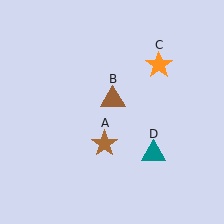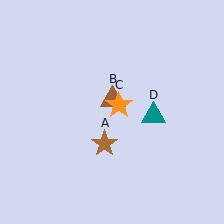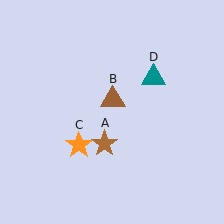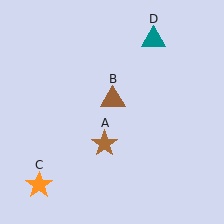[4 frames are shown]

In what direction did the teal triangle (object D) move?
The teal triangle (object D) moved up.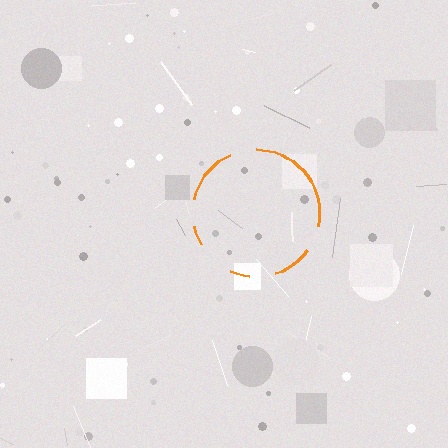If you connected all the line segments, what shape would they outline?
They would outline a circle.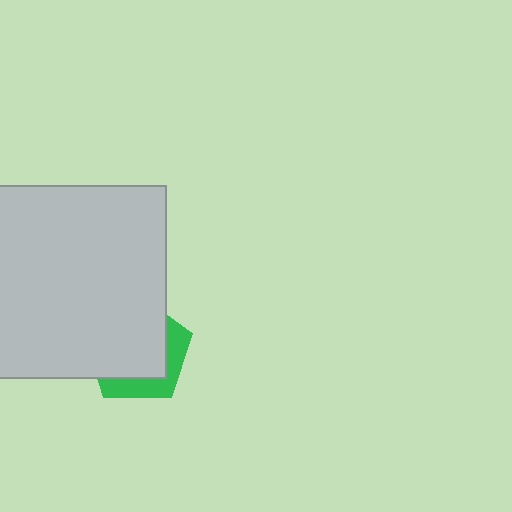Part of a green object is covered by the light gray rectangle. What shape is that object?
It is a pentagon.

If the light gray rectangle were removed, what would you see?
You would see the complete green pentagon.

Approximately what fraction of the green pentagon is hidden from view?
Roughly 70% of the green pentagon is hidden behind the light gray rectangle.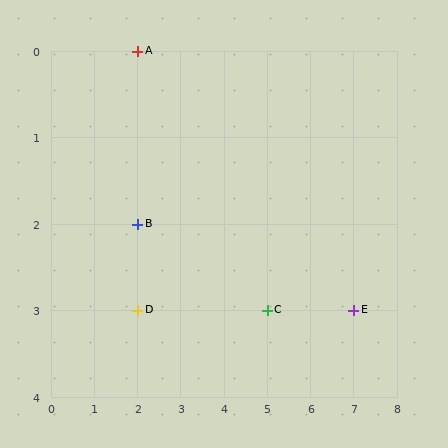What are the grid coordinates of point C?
Point C is at grid coordinates (5, 3).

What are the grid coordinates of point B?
Point B is at grid coordinates (2, 2).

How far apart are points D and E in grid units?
Points D and E are 5 columns apart.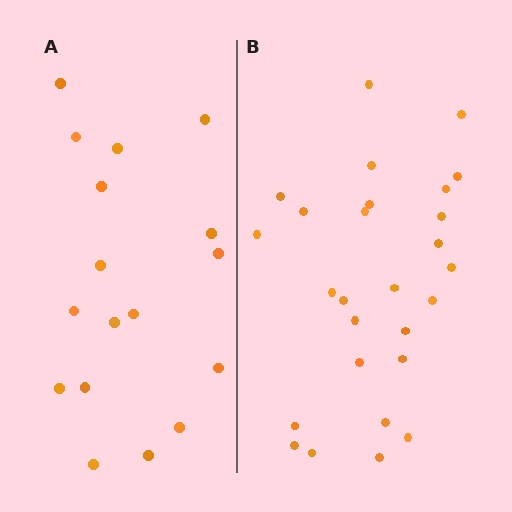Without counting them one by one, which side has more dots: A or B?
Region B (the right region) has more dots.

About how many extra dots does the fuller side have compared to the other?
Region B has roughly 10 or so more dots than region A.